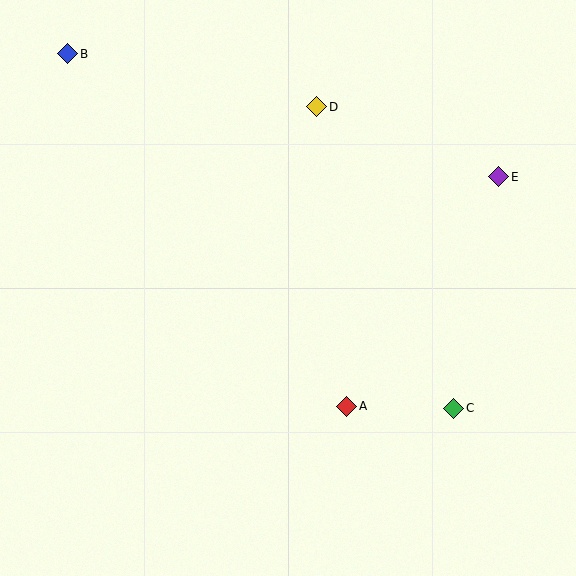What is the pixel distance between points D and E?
The distance between D and E is 195 pixels.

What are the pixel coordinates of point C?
Point C is at (454, 408).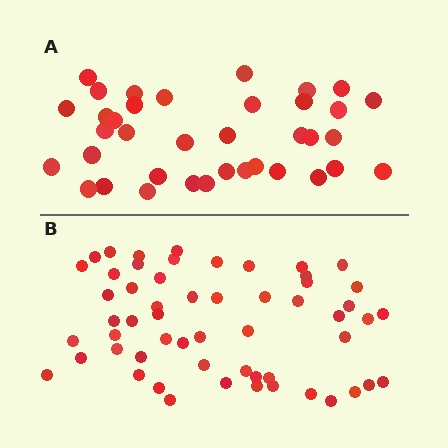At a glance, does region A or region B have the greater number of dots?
Region B (the bottom region) has more dots.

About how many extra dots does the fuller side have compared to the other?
Region B has approximately 20 more dots than region A.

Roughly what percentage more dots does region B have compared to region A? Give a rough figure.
About 50% more.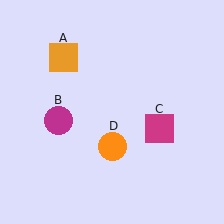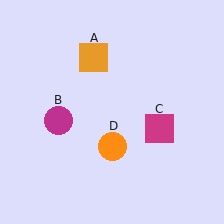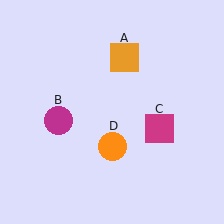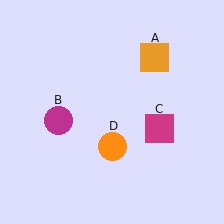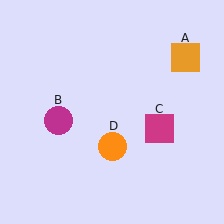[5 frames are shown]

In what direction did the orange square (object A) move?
The orange square (object A) moved right.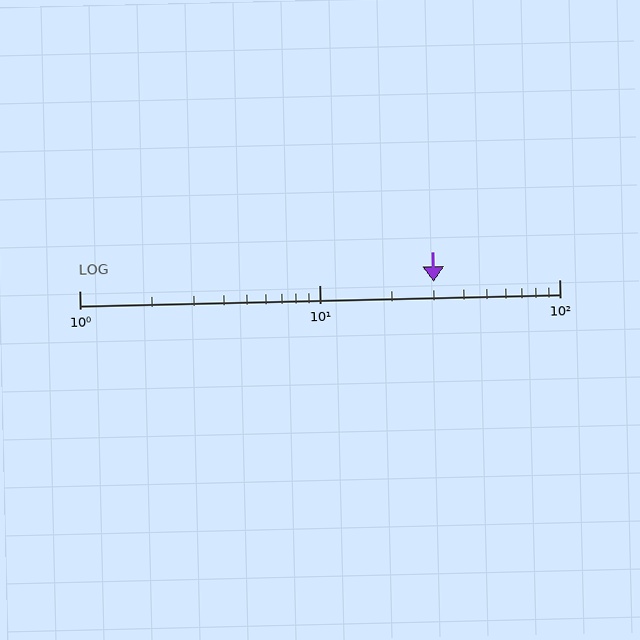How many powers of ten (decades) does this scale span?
The scale spans 2 decades, from 1 to 100.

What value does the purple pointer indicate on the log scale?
The pointer indicates approximately 30.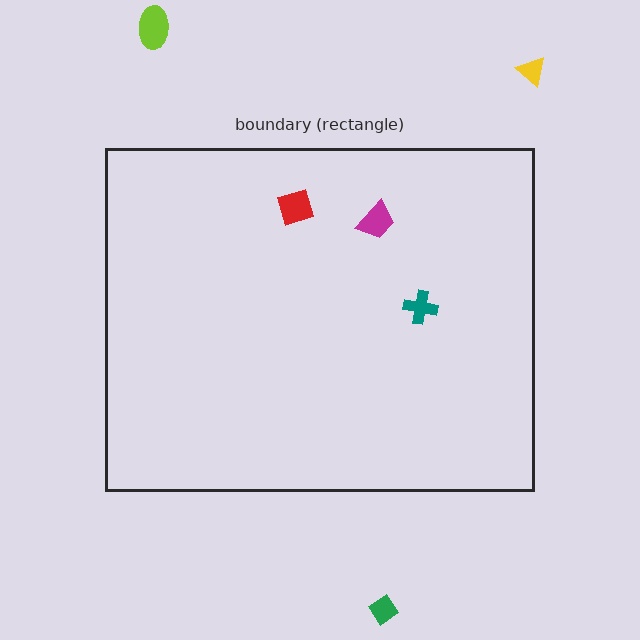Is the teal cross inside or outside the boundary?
Inside.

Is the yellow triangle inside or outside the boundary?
Outside.